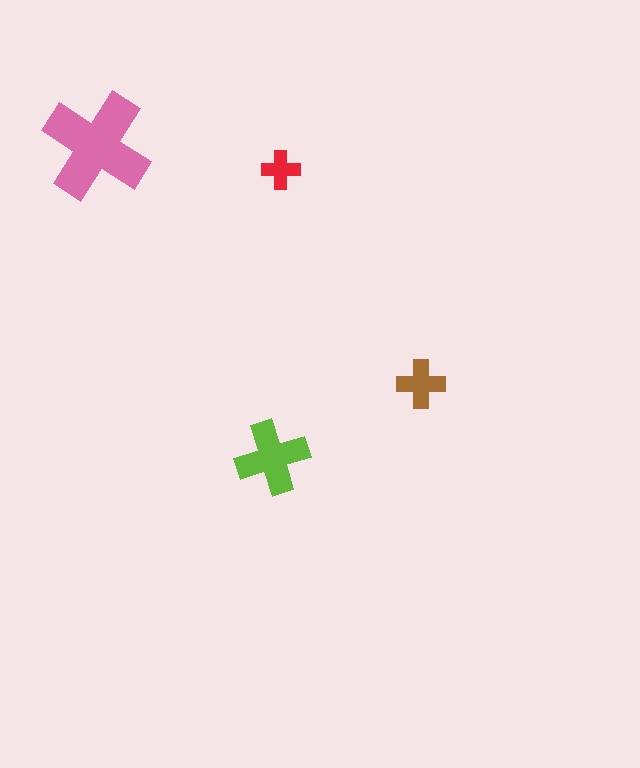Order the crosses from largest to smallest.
the pink one, the lime one, the brown one, the red one.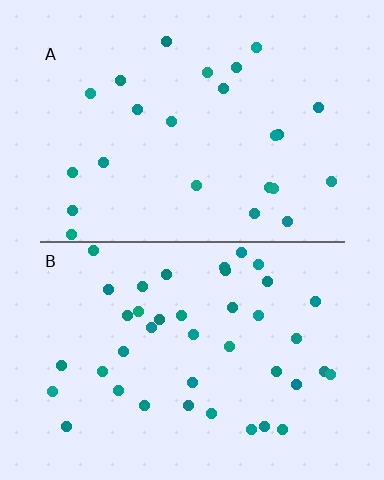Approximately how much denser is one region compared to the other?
Approximately 1.7× — region B over region A.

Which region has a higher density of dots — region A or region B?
B (the bottom).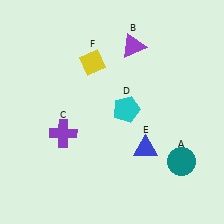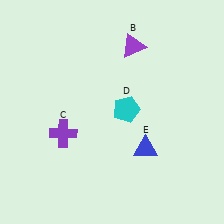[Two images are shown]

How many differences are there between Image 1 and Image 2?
There are 2 differences between the two images.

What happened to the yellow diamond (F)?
The yellow diamond (F) was removed in Image 2. It was in the top-left area of Image 1.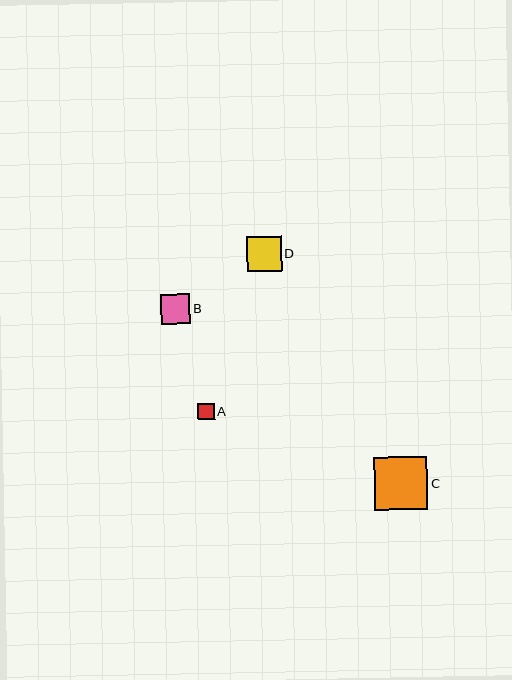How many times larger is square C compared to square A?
Square C is approximately 3.2 times the size of square A.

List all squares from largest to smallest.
From largest to smallest: C, D, B, A.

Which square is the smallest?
Square A is the smallest with a size of approximately 16 pixels.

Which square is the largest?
Square C is the largest with a size of approximately 53 pixels.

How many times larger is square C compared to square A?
Square C is approximately 3.2 times the size of square A.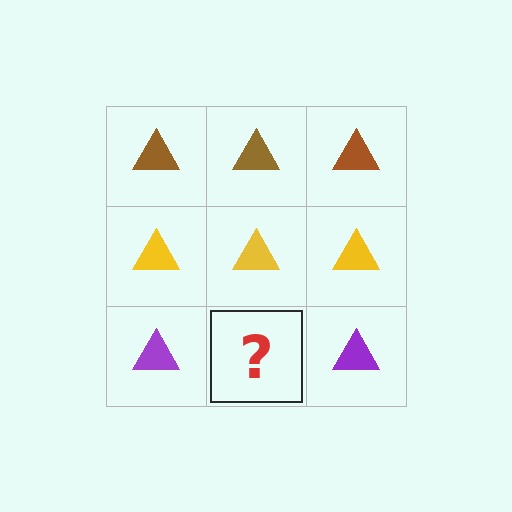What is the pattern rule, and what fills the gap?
The rule is that each row has a consistent color. The gap should be filled with a purple triangle.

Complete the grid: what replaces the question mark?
The question mark should be replaced with a purple triangle.